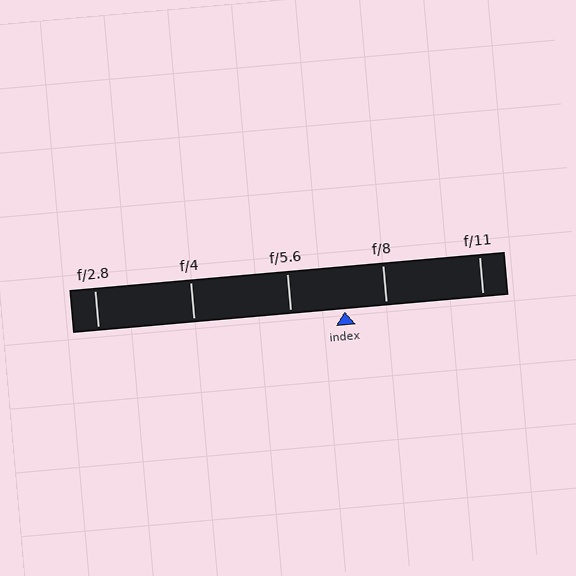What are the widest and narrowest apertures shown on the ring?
The widest aperture shown is f/2.8 and the narrowest is f/11.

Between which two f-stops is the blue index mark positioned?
The index mark is between f/5.6 and f/8.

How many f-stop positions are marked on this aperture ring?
There are 5 f-stop positions marked.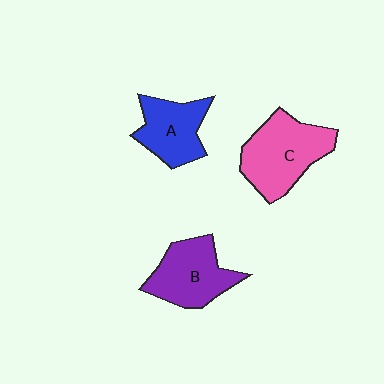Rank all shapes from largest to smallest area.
From largest to smallest: C (pink), B (purple), A (blue).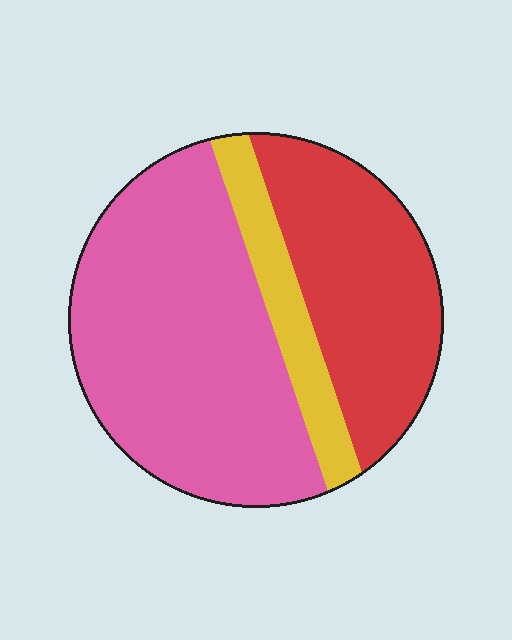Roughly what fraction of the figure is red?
Red covers roughly 35% of the figure.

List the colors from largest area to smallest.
From largest to smallest: pink, red, yellow.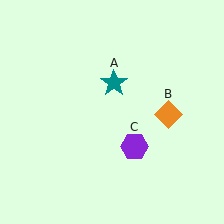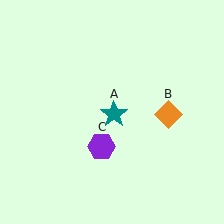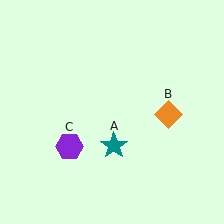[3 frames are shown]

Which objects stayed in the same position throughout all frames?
Orange diamond (object B) remained stationary.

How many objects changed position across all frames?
2 objects changed position: teal star (object A), purple hexagon (object C).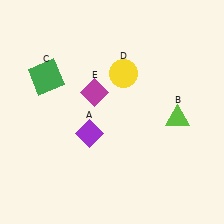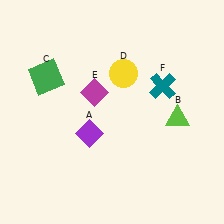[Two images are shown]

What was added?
A teal cross (F) was added in Image 2.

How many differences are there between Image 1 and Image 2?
There is 1 difference between the two images.